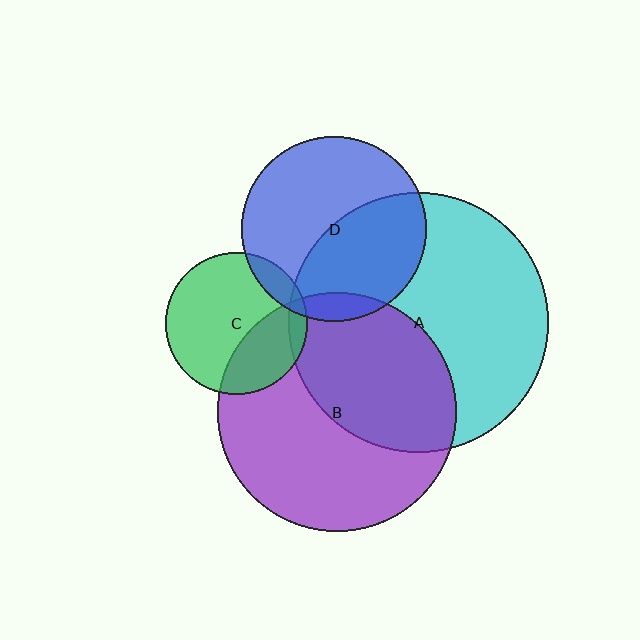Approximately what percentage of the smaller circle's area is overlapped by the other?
Approximately 45%.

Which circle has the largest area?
Circle A (cyan).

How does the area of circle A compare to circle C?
Approximately 3.4 times.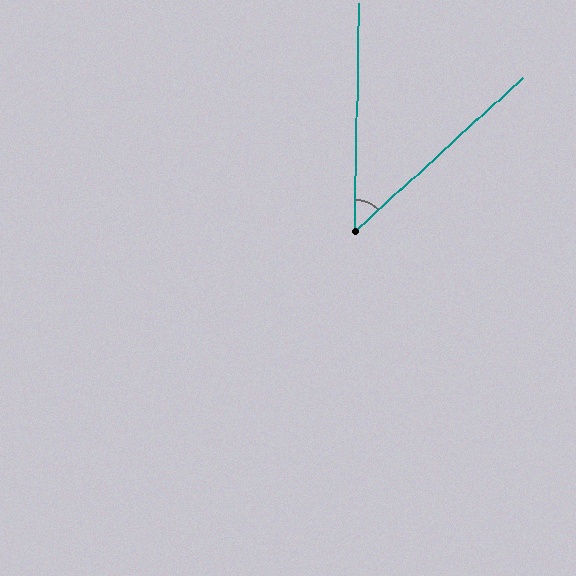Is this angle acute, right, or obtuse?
It is acute.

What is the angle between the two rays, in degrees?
Approximately 47 degrees.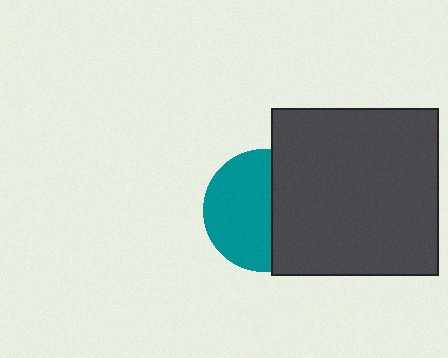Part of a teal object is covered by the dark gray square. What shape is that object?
It is a circle.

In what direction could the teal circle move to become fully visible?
The teal circle could move left. That would shift it out from behind the dark gray square entirely.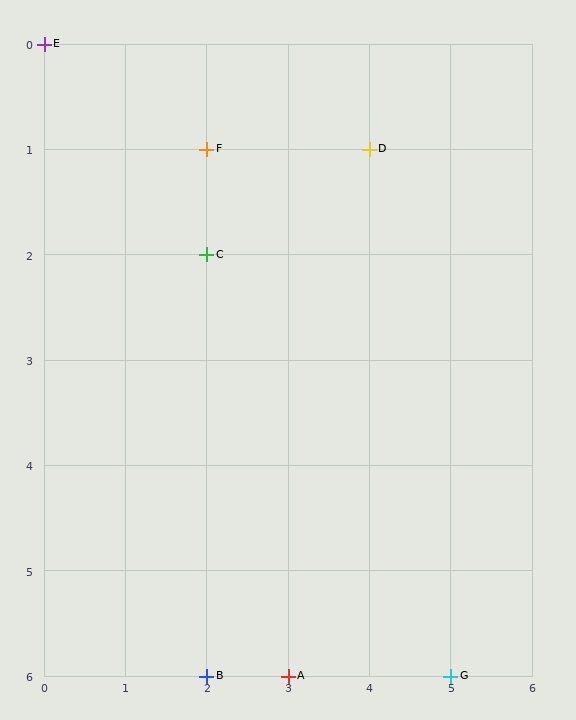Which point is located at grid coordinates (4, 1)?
Point D is at (4, 1).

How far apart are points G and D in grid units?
Points G and D are 1 column and 5 rows apart (about 5.1 grid units diagonally).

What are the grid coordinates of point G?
Point G is at grid coordinates (5, 6).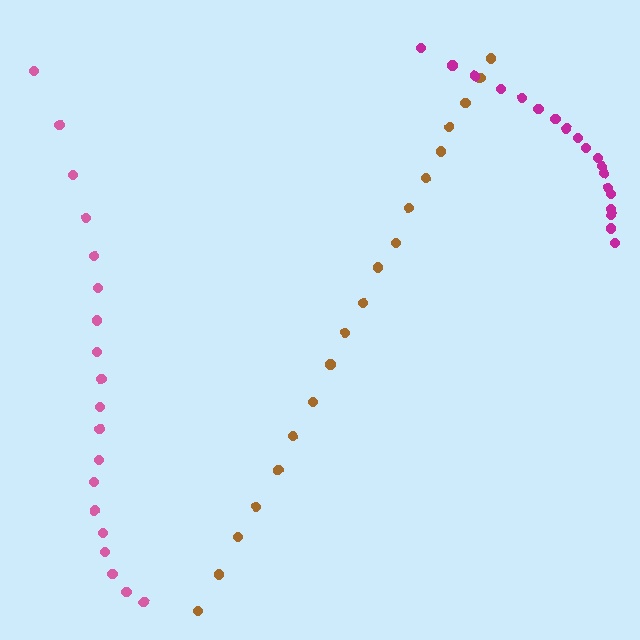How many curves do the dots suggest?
There are 3 distinct paths.